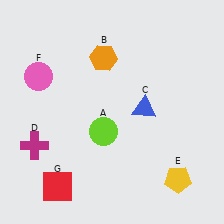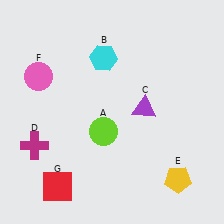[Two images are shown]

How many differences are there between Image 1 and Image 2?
There are 2 differences between the two images.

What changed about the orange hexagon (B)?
In Image 1, B is orange. In Image 2, it changed to cyan.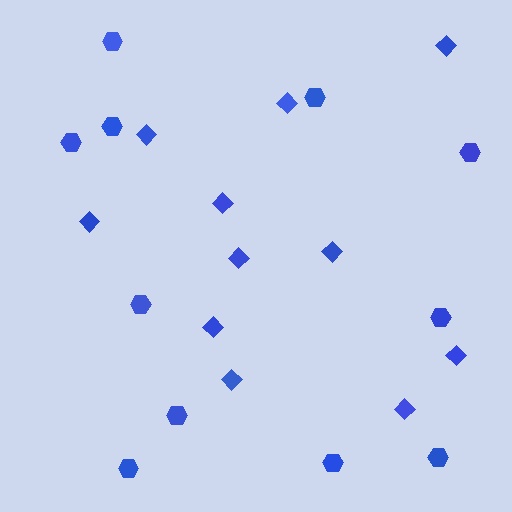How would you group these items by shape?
There are 2 groups: one group of hexagons (11) and one group of diamonds (11).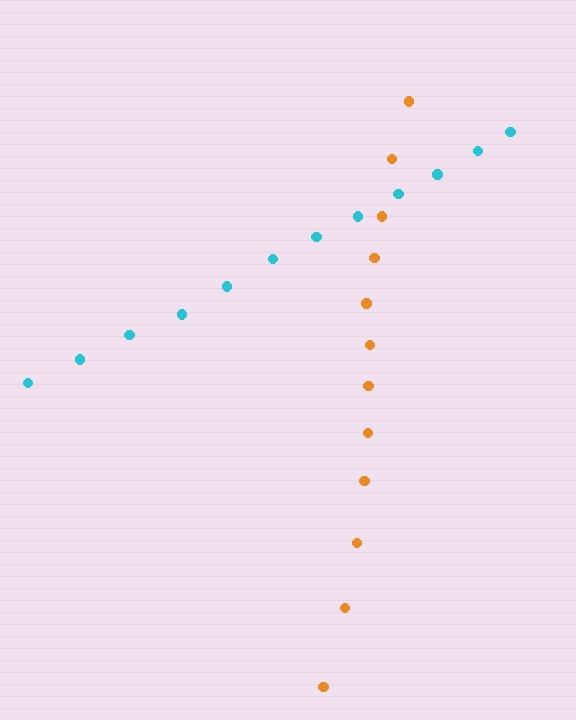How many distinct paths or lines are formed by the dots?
There are 2 distinct paths.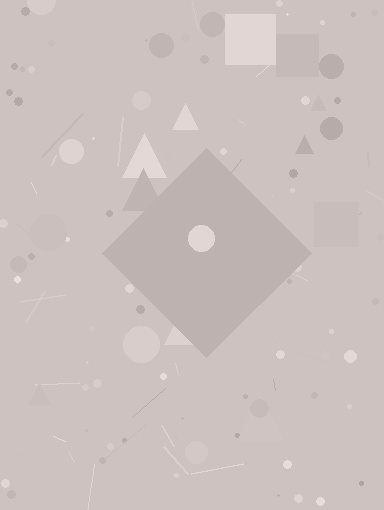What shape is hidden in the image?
A diamond is hidden in the image.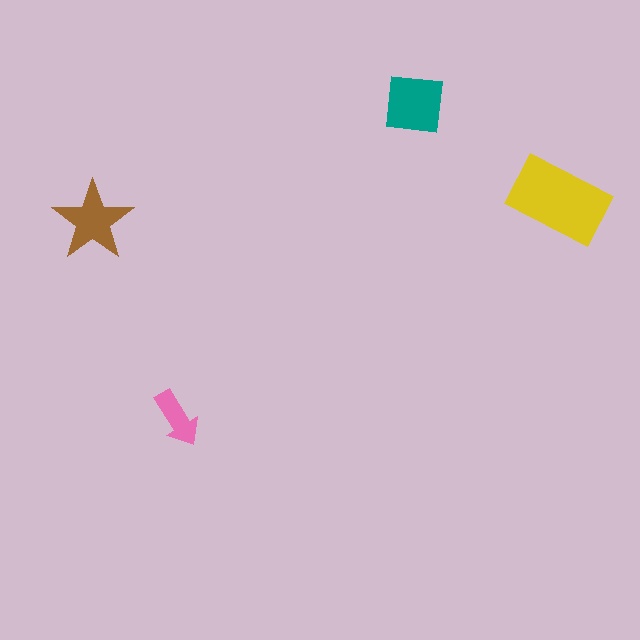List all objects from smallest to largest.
The pink arrow, the brown star, the teal square, the yellow rectangle.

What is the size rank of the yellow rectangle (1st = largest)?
1st.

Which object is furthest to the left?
The brown star is leftmost.